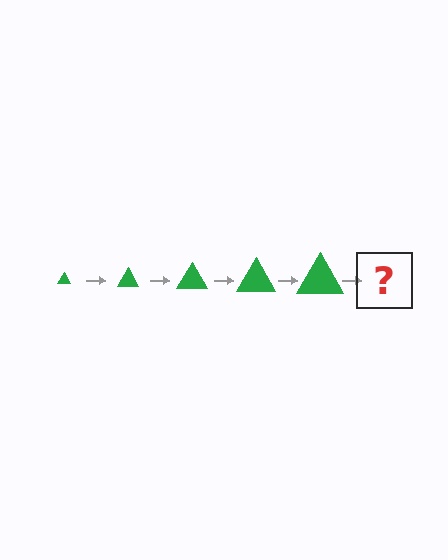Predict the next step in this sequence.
The next step is a green triangle, larger than the previous one.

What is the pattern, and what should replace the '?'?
The pattern is that the triangle gets progressively larger each step. The '?' should be a green triangle, larger than the previous one.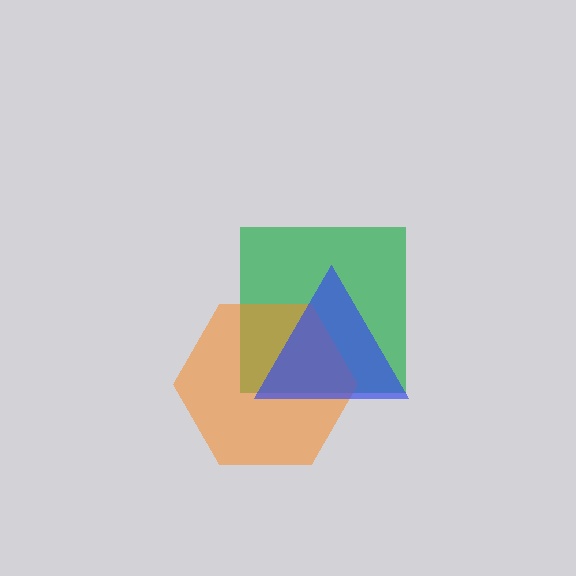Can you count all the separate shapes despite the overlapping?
Yes, there are 3 separate shapes.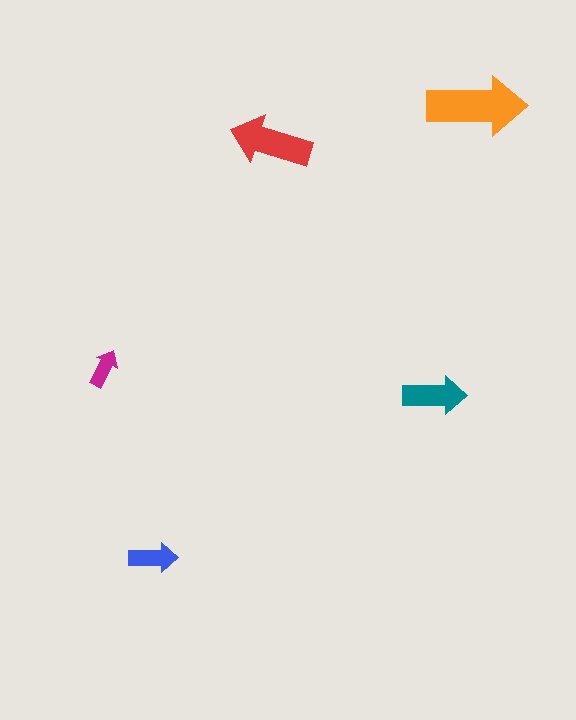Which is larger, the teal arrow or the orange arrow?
The orange one.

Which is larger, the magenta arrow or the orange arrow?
The orange one.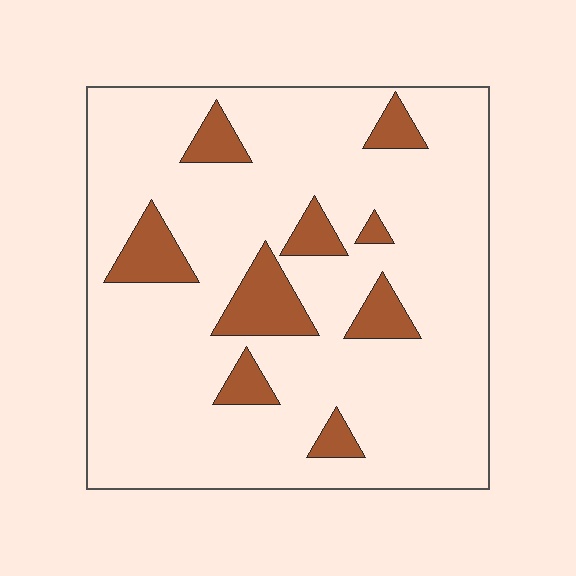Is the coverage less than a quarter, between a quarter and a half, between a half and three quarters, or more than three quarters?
Less than a quarter.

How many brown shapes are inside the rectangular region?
9.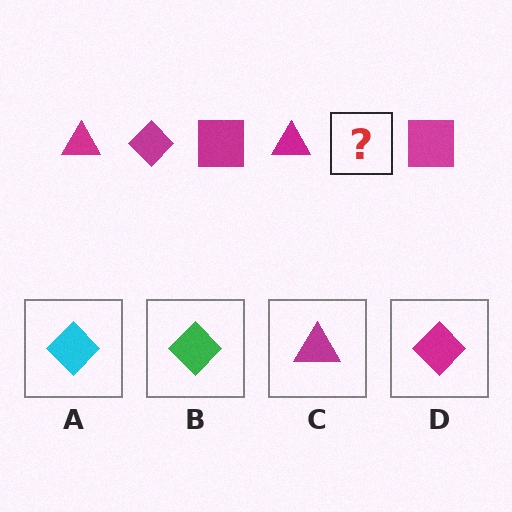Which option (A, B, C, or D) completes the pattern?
D.